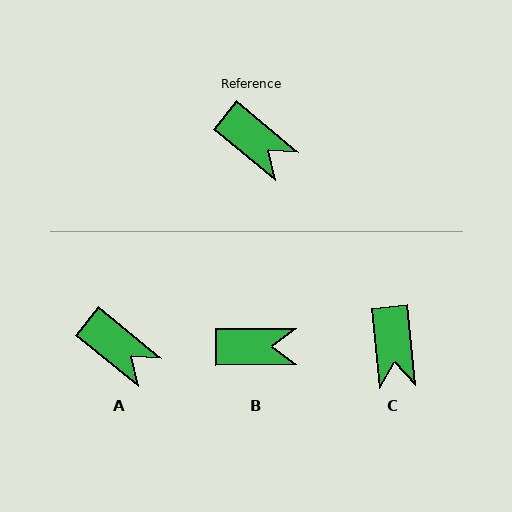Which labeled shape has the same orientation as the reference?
A.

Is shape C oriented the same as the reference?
No, it is off by about 45 degrees.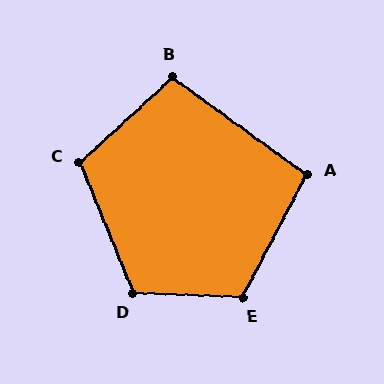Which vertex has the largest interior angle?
E, at approximately 116 degrees.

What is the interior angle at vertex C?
Approximately 110 degrees (obtuse).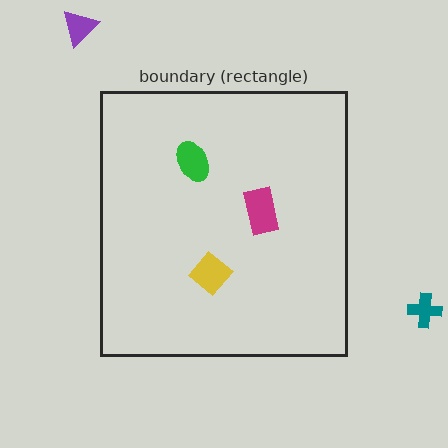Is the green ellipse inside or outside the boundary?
Inside.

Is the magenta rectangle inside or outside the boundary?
Inside.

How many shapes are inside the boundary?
3 inside, 2 outside.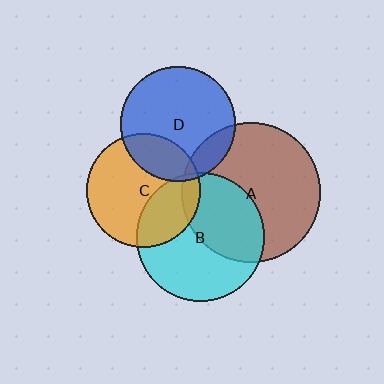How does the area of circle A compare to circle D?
Approximately 1.5 times.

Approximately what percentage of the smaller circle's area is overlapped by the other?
Approximately 10%.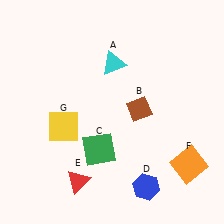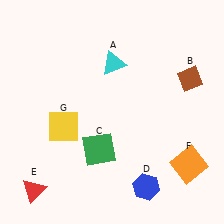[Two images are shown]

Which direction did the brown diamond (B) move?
The brown diamond (B) moved right.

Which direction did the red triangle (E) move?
The red triangle (E) moved left.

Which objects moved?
The objects that moved are: the brown diamond (B), the red triangle (E).